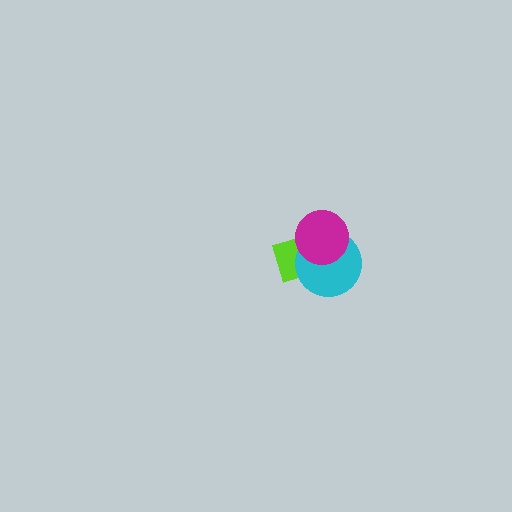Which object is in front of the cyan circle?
The magenta circle is in front of the cyan circle.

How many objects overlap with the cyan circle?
2 objects overlap with the cyan circle.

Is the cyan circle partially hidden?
Yes, it is partially covered by another shape.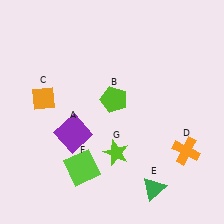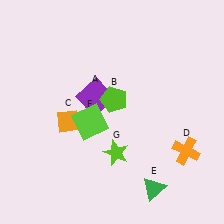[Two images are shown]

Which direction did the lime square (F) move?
The lime square (F) moved up.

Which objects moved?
The objects that moved are: the purple square (A), the orange diamond (C), the lime square (F).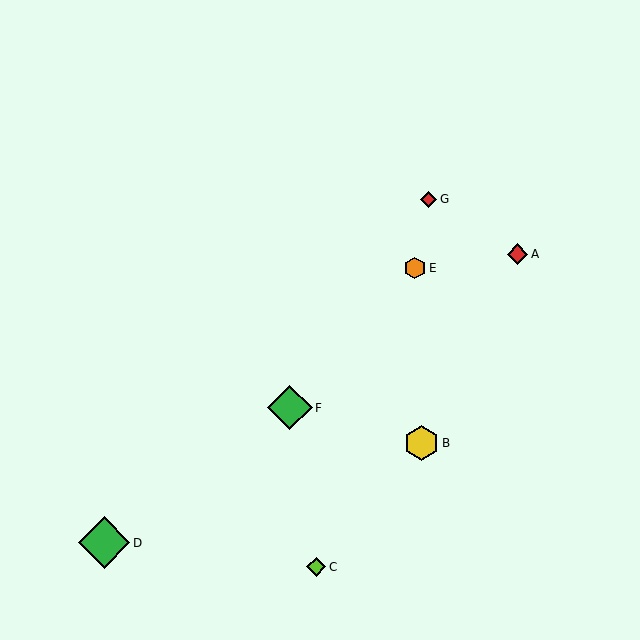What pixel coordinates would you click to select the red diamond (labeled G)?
Click at (429, 199) to select the red diamond G.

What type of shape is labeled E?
Shape E is an orange hexagon.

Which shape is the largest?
The green diamond (labeled D) is the largest.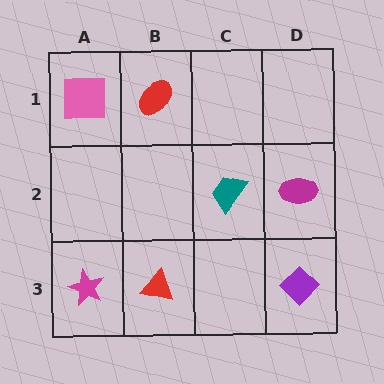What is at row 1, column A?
A pink square.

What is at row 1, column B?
A red ellipse.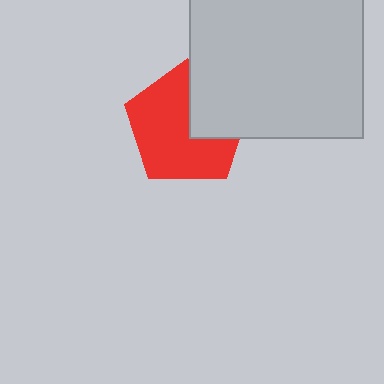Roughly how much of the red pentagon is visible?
Most of it is visible (roughly 69%).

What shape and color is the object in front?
The object in front is a light gray square.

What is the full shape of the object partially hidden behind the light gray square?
The partially hidden object is a red pentagon.